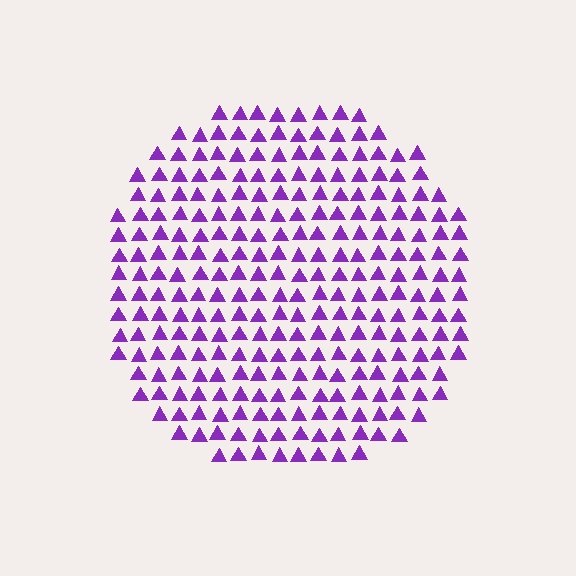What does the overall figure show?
The overall figure shows a circle.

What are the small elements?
The small elements are triangles.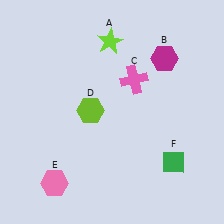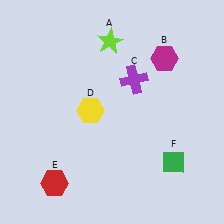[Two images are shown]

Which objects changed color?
C changed from pink to purple. D changed from lime to yellow. E changed from pink to red.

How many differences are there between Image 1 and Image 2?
There are 3 differences between the two images.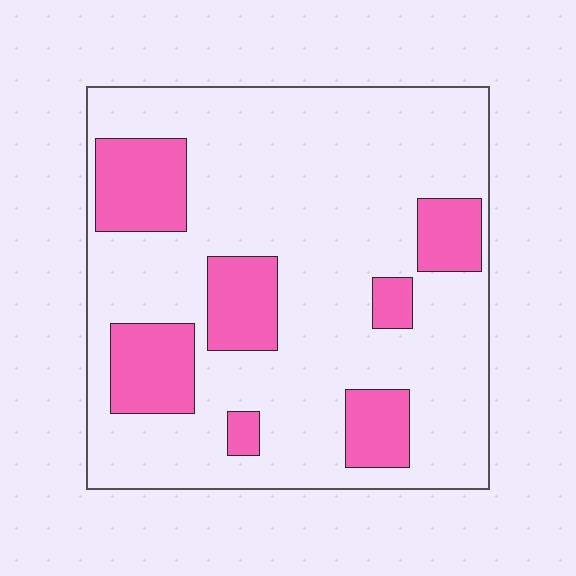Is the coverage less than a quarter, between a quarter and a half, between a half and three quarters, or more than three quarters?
Less than a quarter.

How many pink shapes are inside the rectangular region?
7.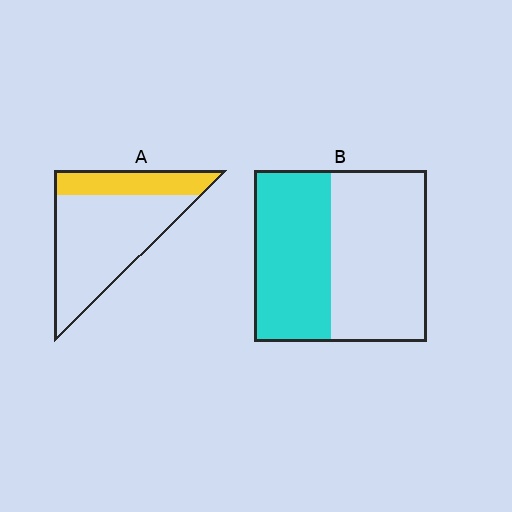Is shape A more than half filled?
No.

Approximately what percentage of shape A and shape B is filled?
A is approximately 25% and B is approximately 45%.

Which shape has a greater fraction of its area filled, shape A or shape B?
Shape B.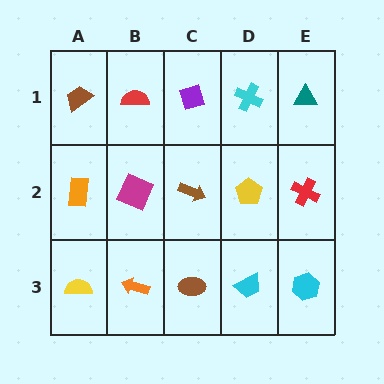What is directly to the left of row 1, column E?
A cyan cross.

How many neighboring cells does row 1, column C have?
3.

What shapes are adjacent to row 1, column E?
A red cross (row 2, column E), a cyan cross (row 1, column D).